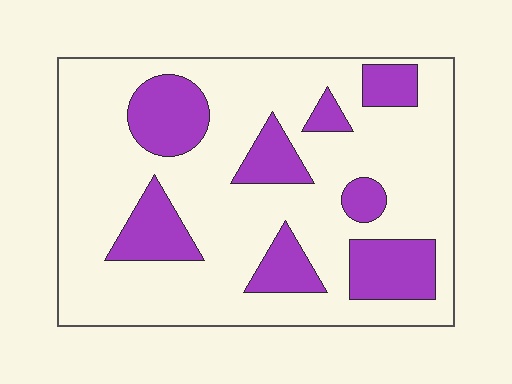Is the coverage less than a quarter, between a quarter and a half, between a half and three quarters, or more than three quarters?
Less than a quarter.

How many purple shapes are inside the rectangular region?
8.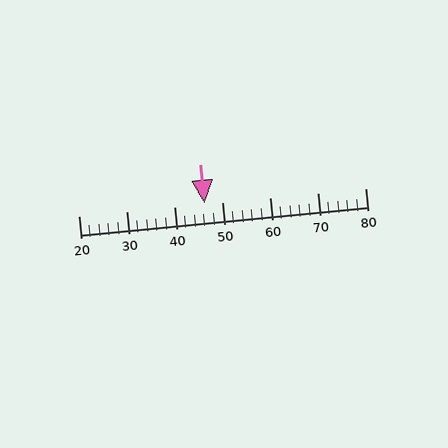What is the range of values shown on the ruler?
The ruler shows values from 20 to 80.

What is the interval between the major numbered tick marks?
The major tick marks are spaced 10 units apart.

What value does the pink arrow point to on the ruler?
The pink arrow points to approximately 46.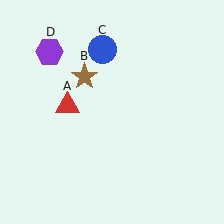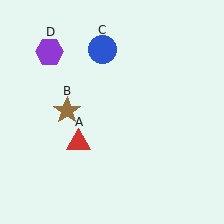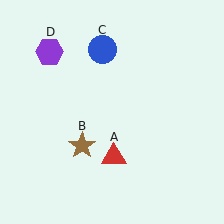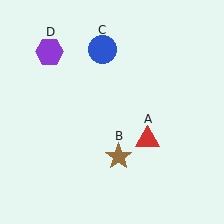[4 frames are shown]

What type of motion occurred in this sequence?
The red triangle (object A), brown star (object B) rotated counterclockwise around the center of the scene.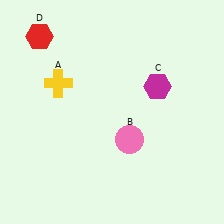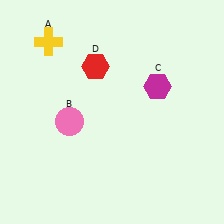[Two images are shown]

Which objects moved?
The objects that moved are: the yellow cross (A), the pink circle (B), the red hexagon (D).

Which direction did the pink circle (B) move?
The pink circle (B) moved left.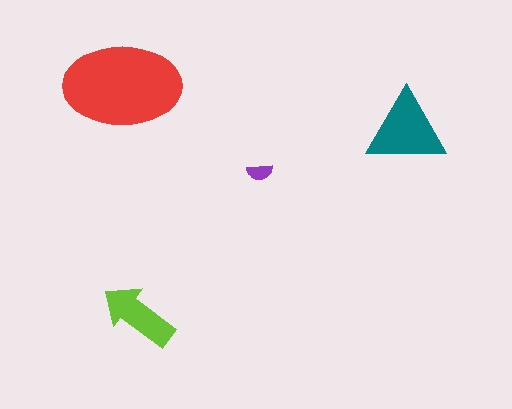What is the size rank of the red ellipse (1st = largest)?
1st.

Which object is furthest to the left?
The red ellipse is leftmost.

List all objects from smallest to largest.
The purple semicircle, the lime arrow, the teal triangle, the red ellipse.